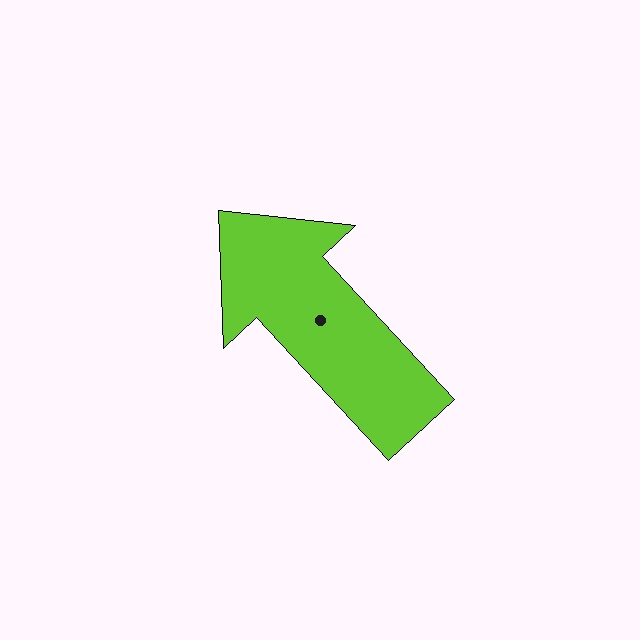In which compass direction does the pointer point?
Northwest.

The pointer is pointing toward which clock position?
Roughly 11 o'clock.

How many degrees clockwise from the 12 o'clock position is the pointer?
Approximately 317 degrees.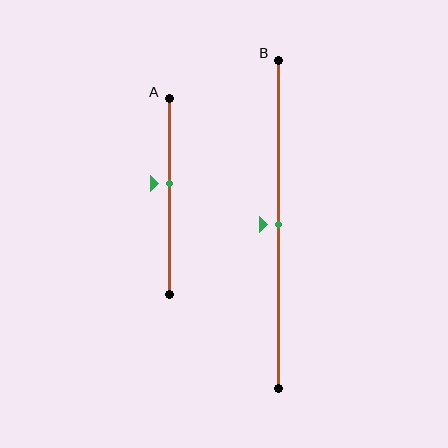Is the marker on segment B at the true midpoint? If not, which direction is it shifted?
Yes, the marker on segment B is at the true midpoint.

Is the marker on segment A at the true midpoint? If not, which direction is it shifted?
No, the marker on segment A is shifted upward by about 7% of the segment length.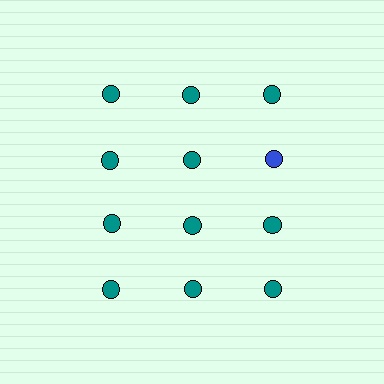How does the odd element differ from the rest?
It has a different color: blue instead of teal.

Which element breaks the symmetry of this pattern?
The blue circle in the second row, center column breaks the symmetry. All other shapes are teal circles.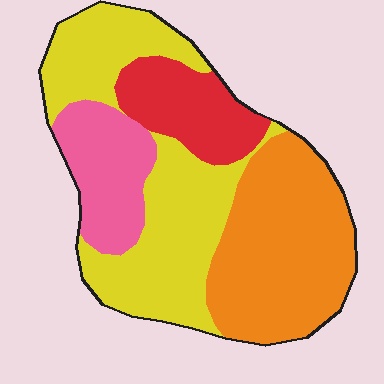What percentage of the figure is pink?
Pink takes up about one sixth (1/6) of the figure.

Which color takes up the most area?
Yellow, at roughly 40%.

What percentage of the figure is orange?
Orange takes up about one third (1/3) of the figure.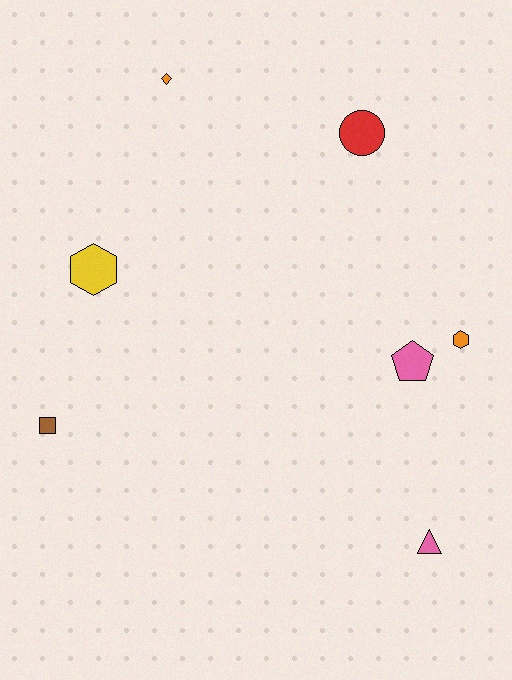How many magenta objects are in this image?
There are no magenta objects.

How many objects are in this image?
There are 7 objects.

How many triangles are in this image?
There is 1 triangle.